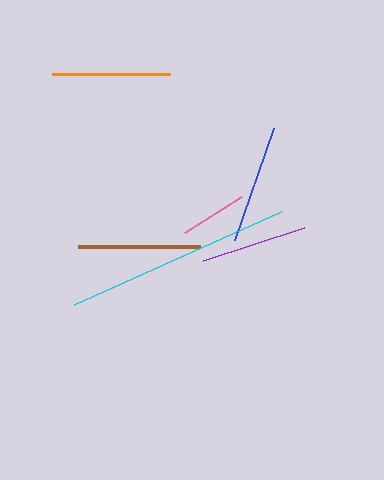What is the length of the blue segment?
The blue segment is approximately 118 pixels long.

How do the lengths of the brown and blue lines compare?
The brown and blue lines are approximately the same length.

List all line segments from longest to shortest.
From longest to shortest: cyan, brown, blue, orange, purple, pink.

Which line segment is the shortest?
The pink line is the shortest at approximately 67 pixels.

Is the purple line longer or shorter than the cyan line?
The cyan line is longer than the purple line.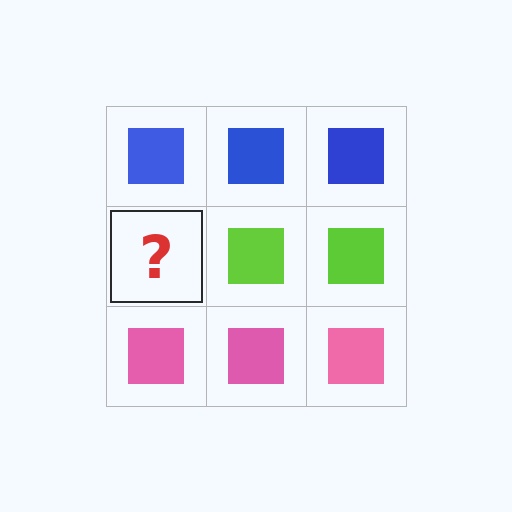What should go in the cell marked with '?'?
The missing cell should contain a lime square.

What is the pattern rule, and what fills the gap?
The rule is that each row has a consistent color. The gap should be filled with a lime square.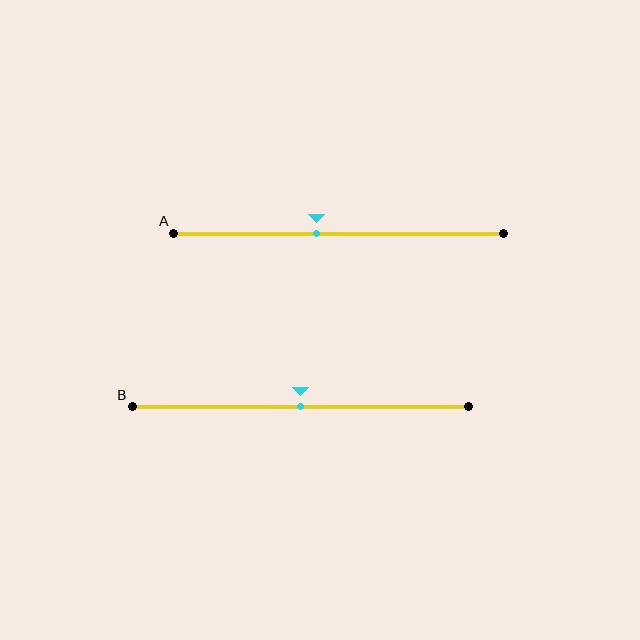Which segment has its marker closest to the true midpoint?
Segment B has its marker closest to the true midpoint.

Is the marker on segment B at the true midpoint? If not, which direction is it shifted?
Yes, the marker on segment B is at the true midpoint.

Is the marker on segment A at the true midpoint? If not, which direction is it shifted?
No, the marker on segment A is shifted to the left by about 7% of the segment length.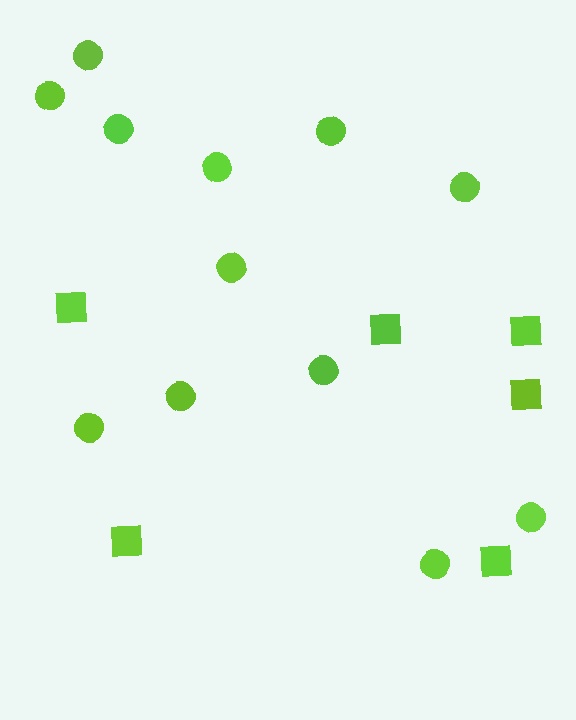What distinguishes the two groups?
There are 2 groups: one group of squares (6) and one group of circles (12).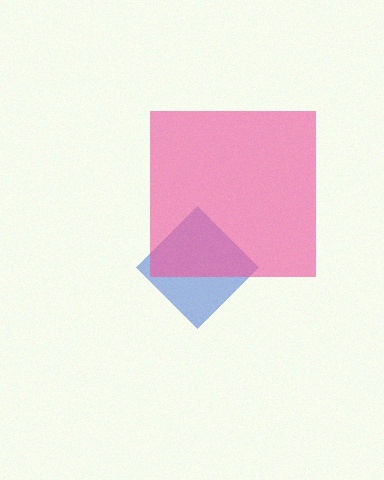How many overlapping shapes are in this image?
There are 2 overlapping shapes in the image.